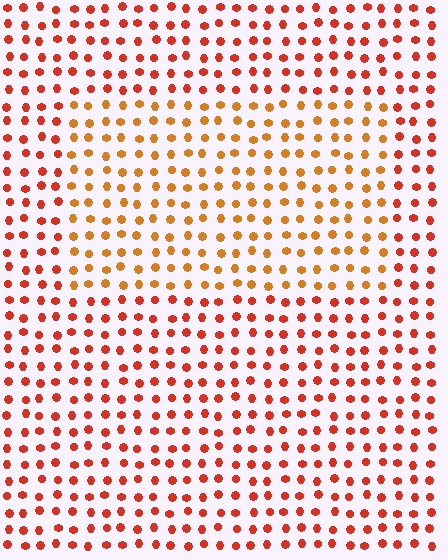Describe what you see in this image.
The image is filled with small red elements in a uniform arrangement. A rectangle-shaped region is visible where the elements are tinted to a slightly different hue, forming a subtle color boundary.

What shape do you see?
I see a rectangle.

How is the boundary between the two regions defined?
The boundary is defined purely by a slight shift in hue (about 26 degrees). Spacing, size, and orientation are identical on both sides.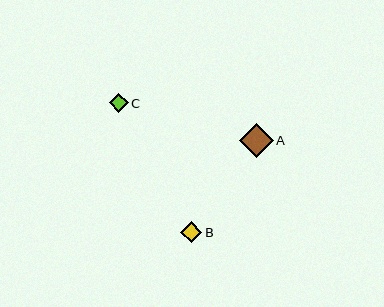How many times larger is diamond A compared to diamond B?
Diamond A is approximately 1.6 times the size of diamond B.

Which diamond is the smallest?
Diamond C is the smallest with a size of approximately 19 pixels.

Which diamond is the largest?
Diamond A is the largest with a size of approximately 34 pixels.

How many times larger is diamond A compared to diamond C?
Diamond A is approximately 1.8 times the size of diamond C.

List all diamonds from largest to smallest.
From largest to smallest: A, B, C.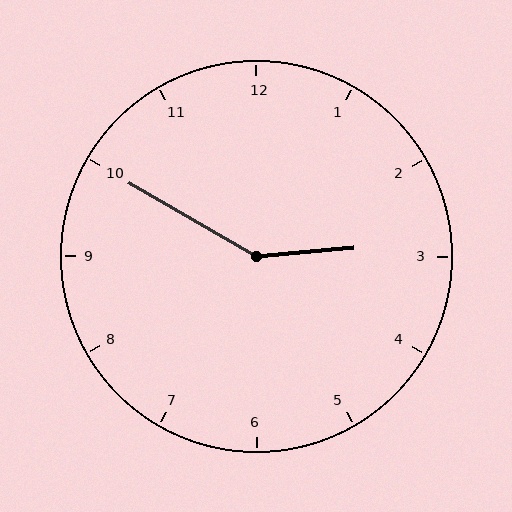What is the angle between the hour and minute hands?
Approximately 145 degrees.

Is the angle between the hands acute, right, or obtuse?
It is obtuse.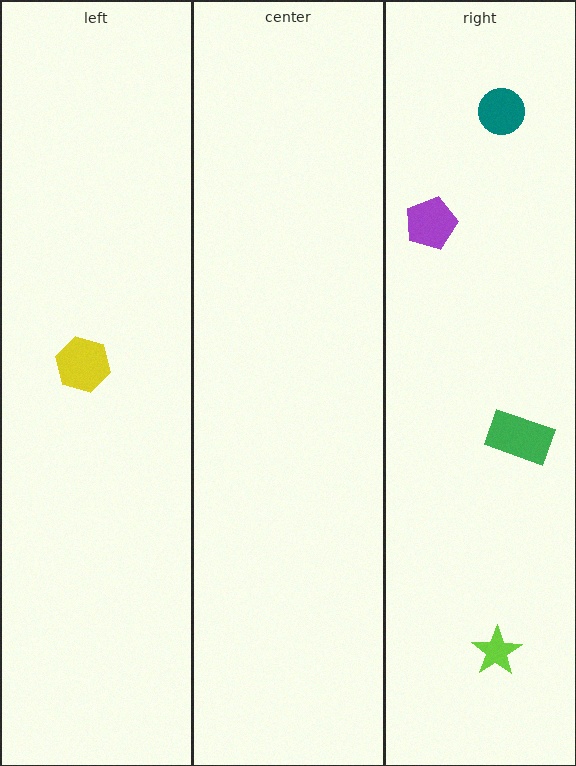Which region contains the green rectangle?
The right region.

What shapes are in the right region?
The teal circle, the green rectangle, the purple pentagon, the lime star.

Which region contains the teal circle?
The right region.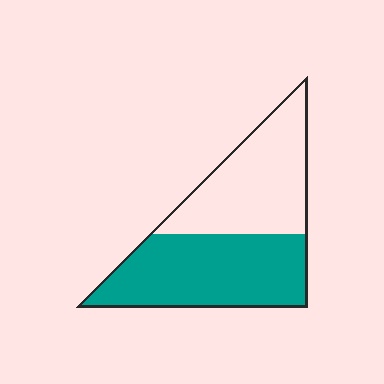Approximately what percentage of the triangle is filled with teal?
Approximately 55%.